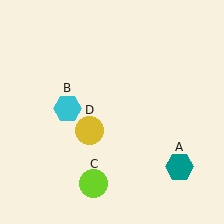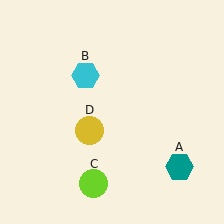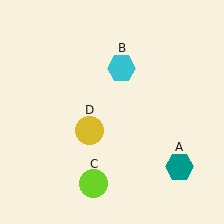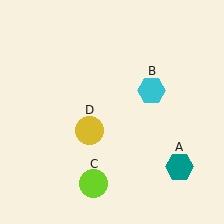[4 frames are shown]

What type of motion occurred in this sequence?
The cyan hexagon (object B) rotated clockwise around the center of the scene.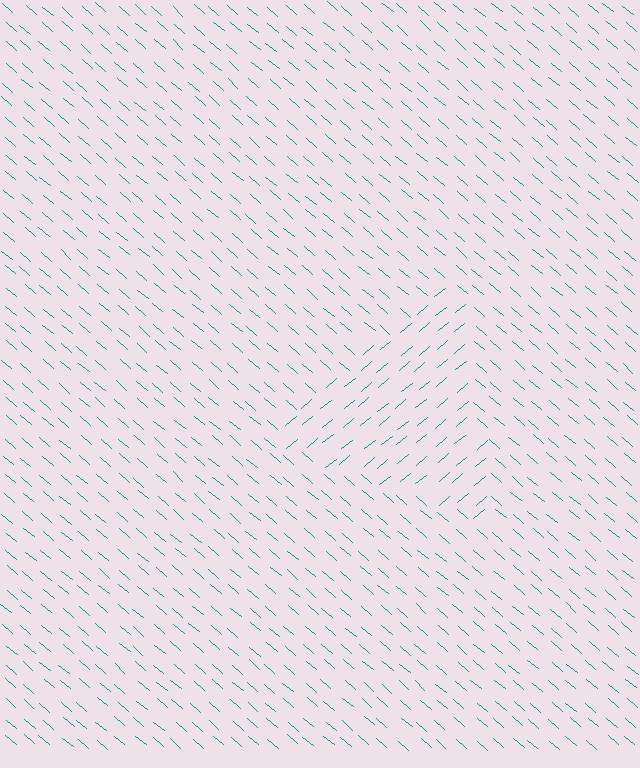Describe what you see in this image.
The image is filled with small teal line segments. A triangle region in the image has lines oriented differently from the surrounding lines, creating a visible texture boundary.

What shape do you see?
I see a triangle.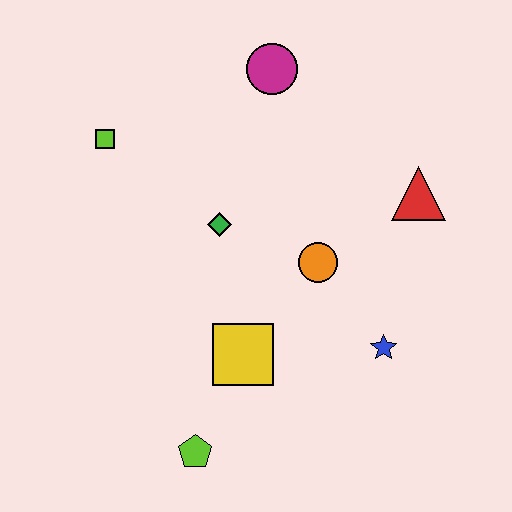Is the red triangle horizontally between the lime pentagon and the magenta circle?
No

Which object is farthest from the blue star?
The lime square is farthest from the blue star.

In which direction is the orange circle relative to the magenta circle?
The orange circle is below the magenta circle.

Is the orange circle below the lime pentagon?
No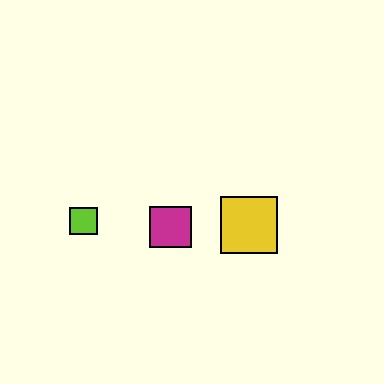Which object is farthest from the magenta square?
The lime square is farthest from the magenta square.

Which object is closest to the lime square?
The magenta square is closest to the lime square.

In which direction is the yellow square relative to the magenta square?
The yellow square is to the right of the magenta square.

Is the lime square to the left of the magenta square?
Yes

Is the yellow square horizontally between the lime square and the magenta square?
No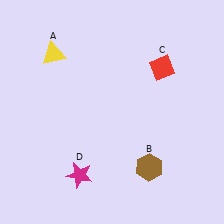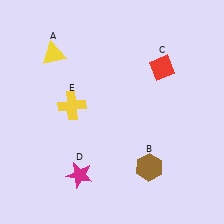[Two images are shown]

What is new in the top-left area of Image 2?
A yellow cross (E) was added in the top-left area of Image 2.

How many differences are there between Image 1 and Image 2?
There is 1 difference between the two images.